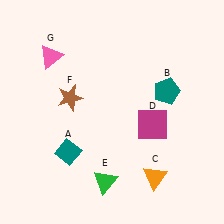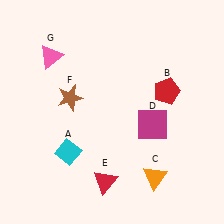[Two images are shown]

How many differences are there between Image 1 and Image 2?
There are 3 differences between the two images.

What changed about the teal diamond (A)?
In Image 1, A is teal. In Image 2, it changed to cyan.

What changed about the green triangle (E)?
In Image 1, E is green. In Image 2, it changed to red.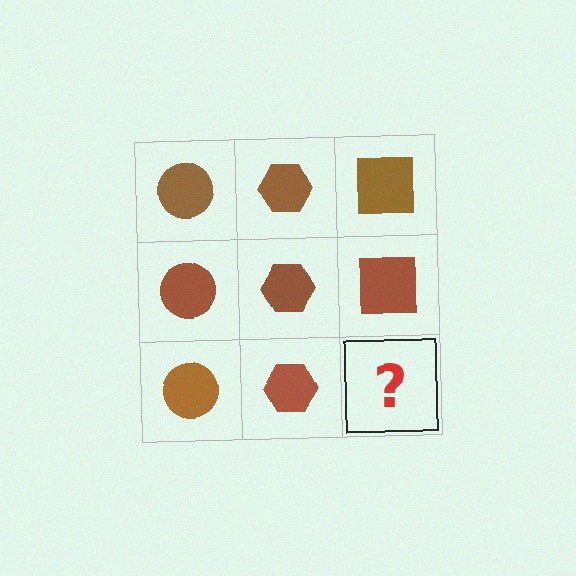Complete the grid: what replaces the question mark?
The question mark should be replaced with a brown square.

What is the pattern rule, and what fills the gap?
The rule is that each column has a consistent shape. The gap should be filled with a brown square.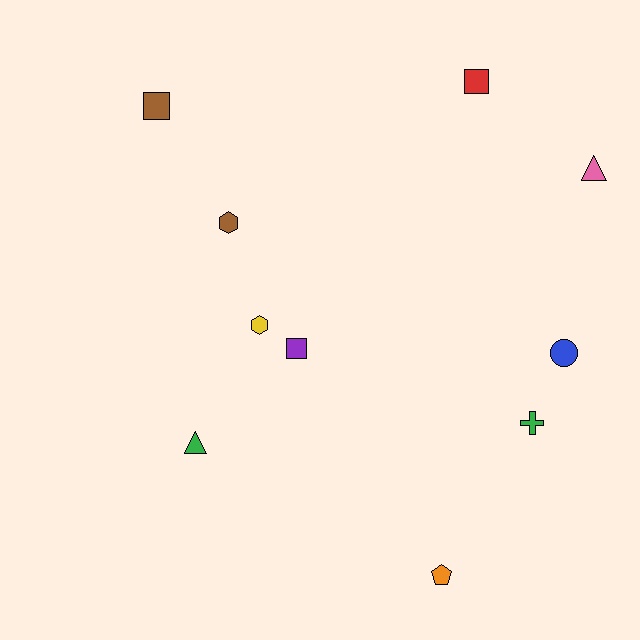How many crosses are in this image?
There is 1 cross.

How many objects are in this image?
There are 10 objects.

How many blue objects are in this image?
There is 1 blue object.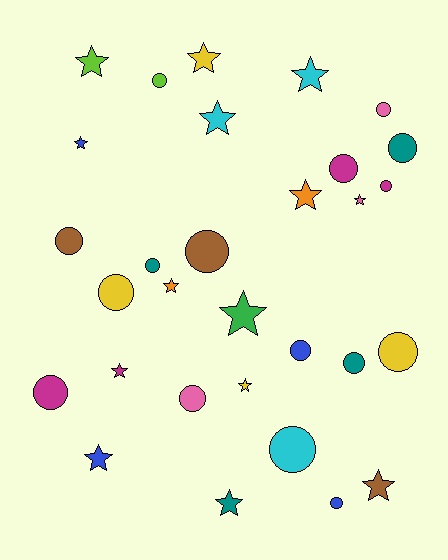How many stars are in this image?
There are 14 stars.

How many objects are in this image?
There are 30 objects.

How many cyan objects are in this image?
There are 3 cyan objects.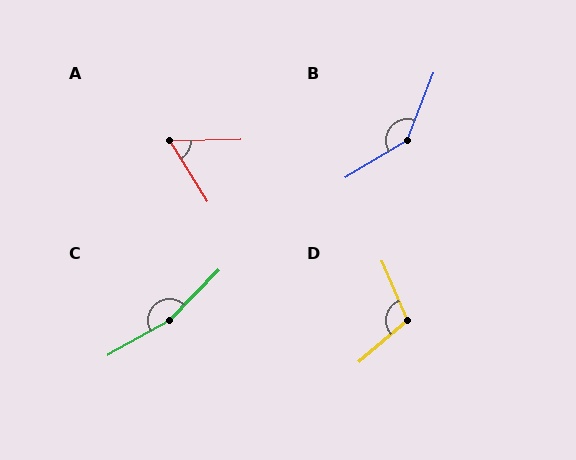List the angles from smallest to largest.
A (59°), D (108°), B (142°), C (164°).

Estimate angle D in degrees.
Approximately 108 degrees.